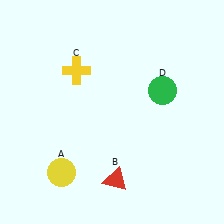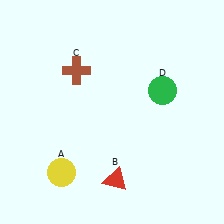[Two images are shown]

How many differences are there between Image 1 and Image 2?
There is 1 difference between the two images.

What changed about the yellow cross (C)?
In Image 1, C is yellow. In Image 2, it changed to brown.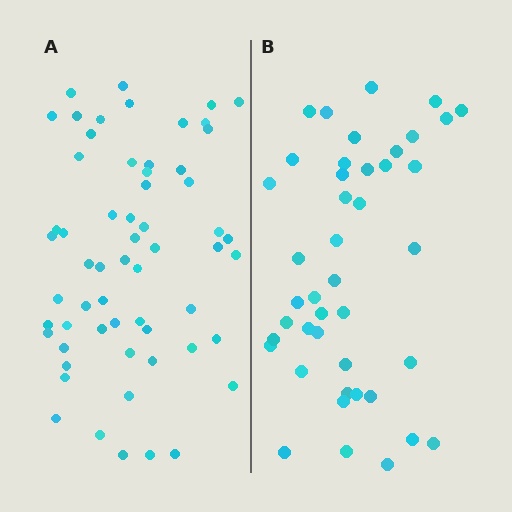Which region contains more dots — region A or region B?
Region A (the left region) has more dots.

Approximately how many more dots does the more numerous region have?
Region A has approximately 15 more dots than region B.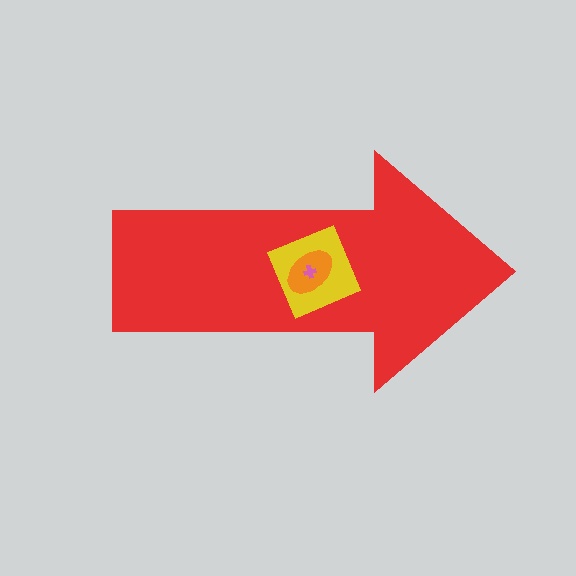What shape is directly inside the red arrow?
The yellow diamond.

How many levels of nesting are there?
4.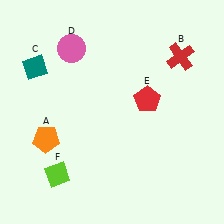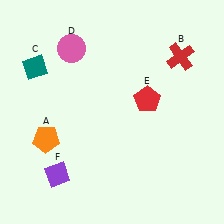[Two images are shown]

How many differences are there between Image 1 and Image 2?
There is 1 difference between the two images.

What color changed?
The diamond (F) changed from lime in Image 1 to purple in Image 2.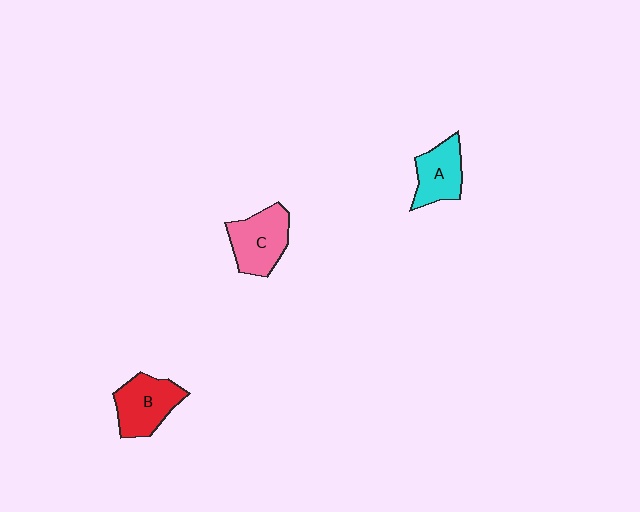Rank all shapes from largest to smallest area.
From largest to smallest: C (pink), B (red), A (cyan).